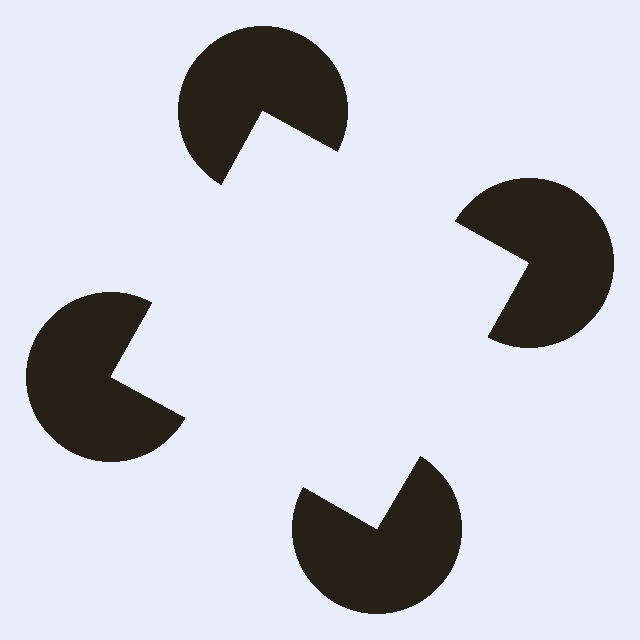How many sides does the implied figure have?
4 sides.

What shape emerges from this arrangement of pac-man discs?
An illusory square — its edges are inferred from the aligned wedge cuts in the pac-man discs, not physically drawn.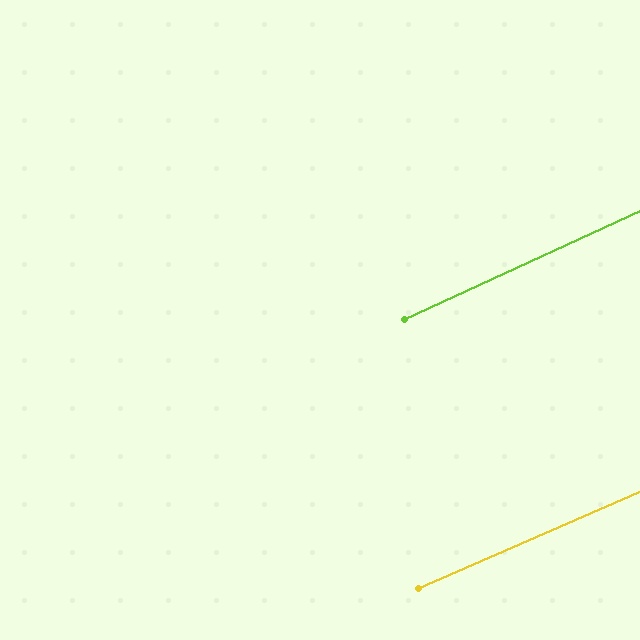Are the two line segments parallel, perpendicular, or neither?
Parallel — their directions differ by only 1.1°.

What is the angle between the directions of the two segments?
Approximately 1 degree.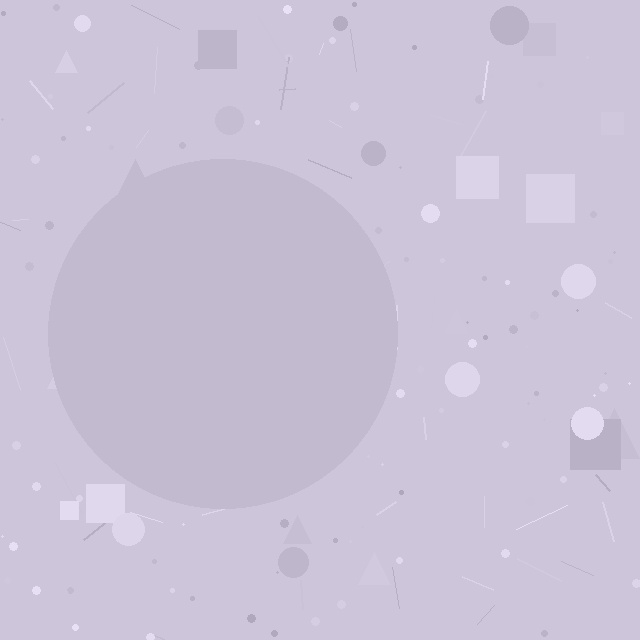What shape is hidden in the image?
A circle is hidden in the image.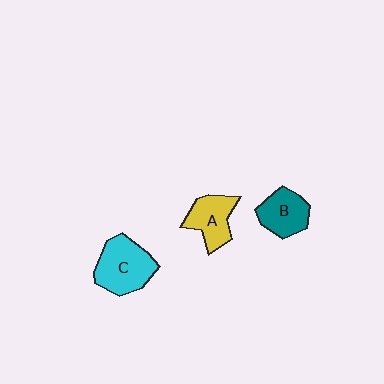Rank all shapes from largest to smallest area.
From largest to smallest: C (cyan), A (yellow), B (teal).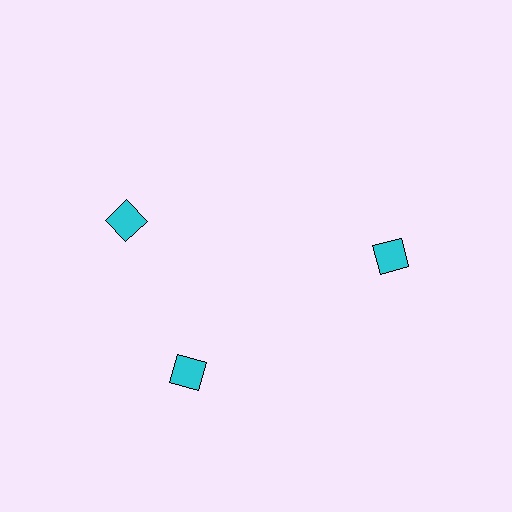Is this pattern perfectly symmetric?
No. The 3 cyan diamonds are arranged in a ring, but one element near the 11 o'clock position is rotated out of alignment along the ring, breaking the 3-fold rotational symmetry.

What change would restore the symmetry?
The symmetry would be restored by rotating it back into even spacing with its neighbors so that all 3 diamonds sit at equal angles and equal distance from the center.